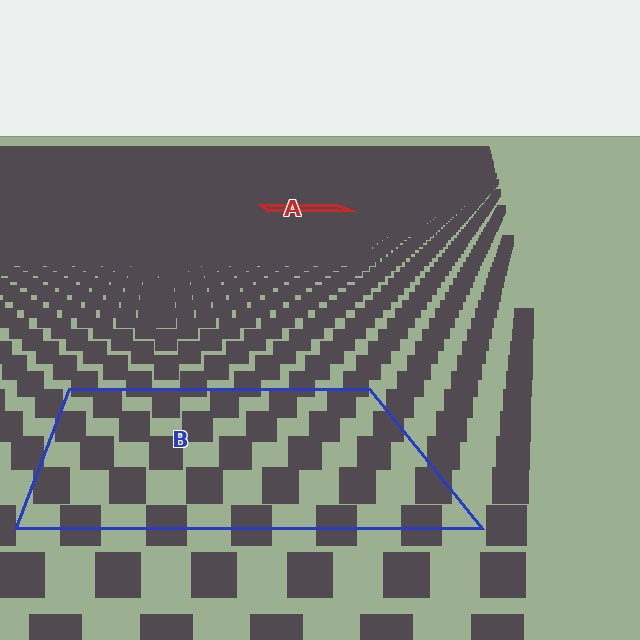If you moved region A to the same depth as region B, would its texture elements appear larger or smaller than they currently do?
They would appear larger. At a closer depth, the same texture elements are projected at a bigger on-screen size.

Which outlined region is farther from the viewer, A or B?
Region A is farther from the viewer — the texture elements inside it appear smaller and more densely packed.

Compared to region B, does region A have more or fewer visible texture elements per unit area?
Region A has more texture elements per unit area — they are packed more densely because it is farther away.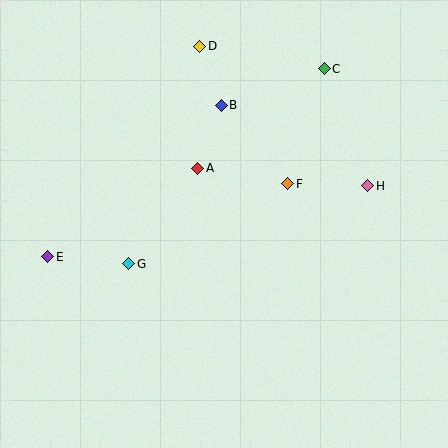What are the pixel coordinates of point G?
Point G is at (129, 264).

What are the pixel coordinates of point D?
Point D is at (200, 46).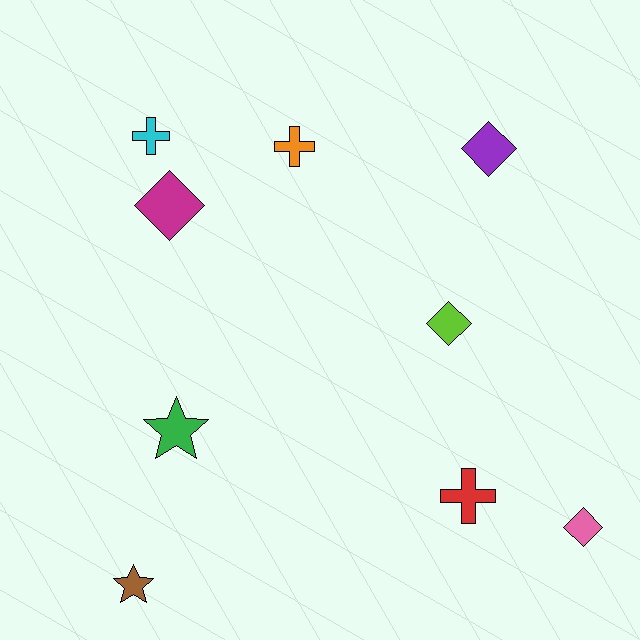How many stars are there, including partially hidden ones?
There are 2 stars.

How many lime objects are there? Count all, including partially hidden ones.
There is 1 lime object.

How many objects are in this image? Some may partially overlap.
There are 9 objects.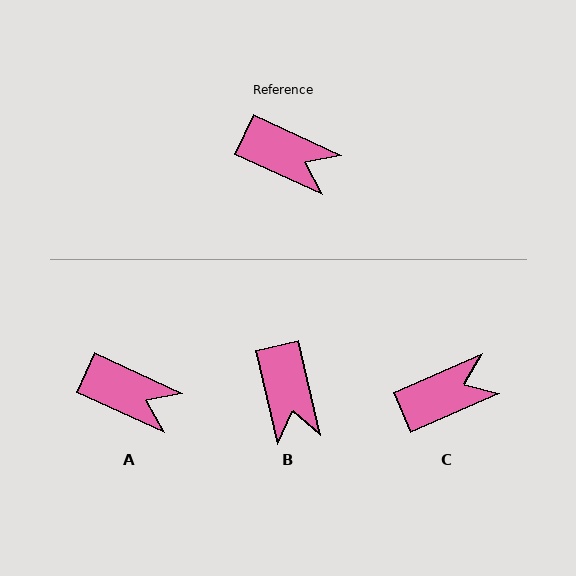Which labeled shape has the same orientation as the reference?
A.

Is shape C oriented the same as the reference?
No, it is off by about 48 degrees.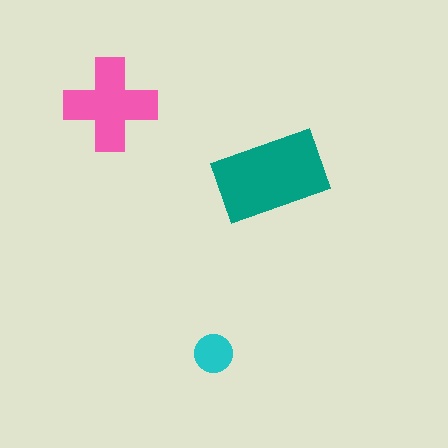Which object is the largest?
The teal rectangle.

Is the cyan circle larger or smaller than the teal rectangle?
Smaller.